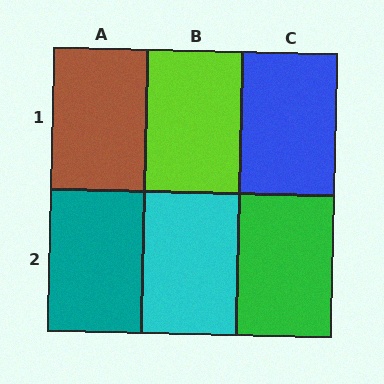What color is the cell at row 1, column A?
Brown.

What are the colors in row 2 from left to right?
Teal, cyan, green.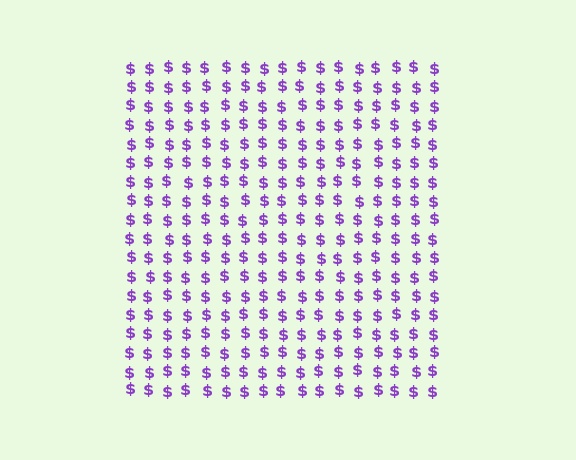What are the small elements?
The small elements are dollar signs.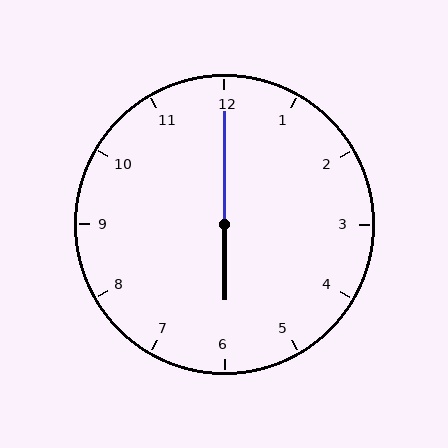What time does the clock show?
6:00.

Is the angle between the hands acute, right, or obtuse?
It is obtuse.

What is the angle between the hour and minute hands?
Approximately 180 degrees.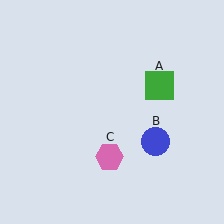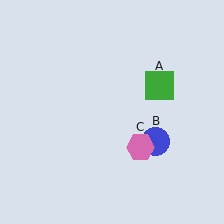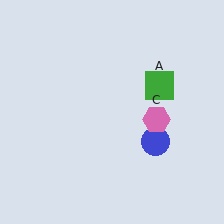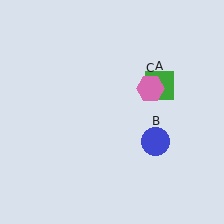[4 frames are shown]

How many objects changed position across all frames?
1 object changed position: pink hexagon (object C).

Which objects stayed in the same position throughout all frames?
Green square (object A) and blue circle (object B) remained stationary.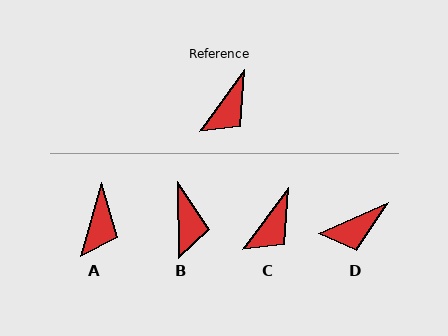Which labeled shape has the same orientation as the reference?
C.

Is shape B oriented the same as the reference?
No, it is off by about 37 degrees.